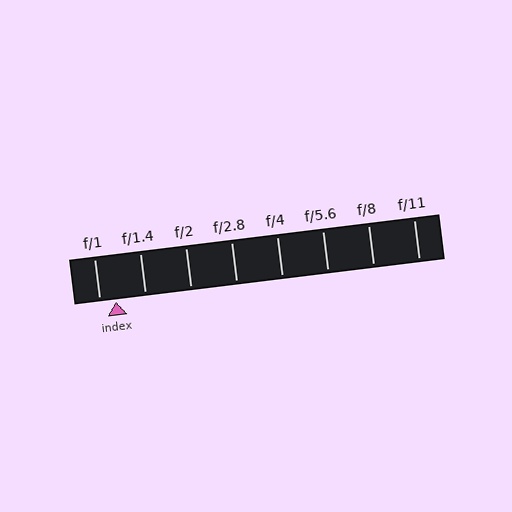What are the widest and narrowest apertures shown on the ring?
The widest aperture shown is f/1 and the narrowest is f/11.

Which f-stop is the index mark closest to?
The index mark is closest to f/1.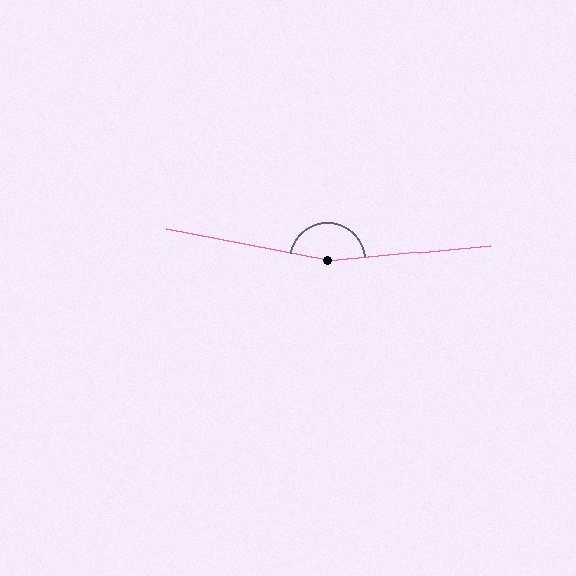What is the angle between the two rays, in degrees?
Approximately 164 degrees.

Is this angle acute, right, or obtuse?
It is obtuse.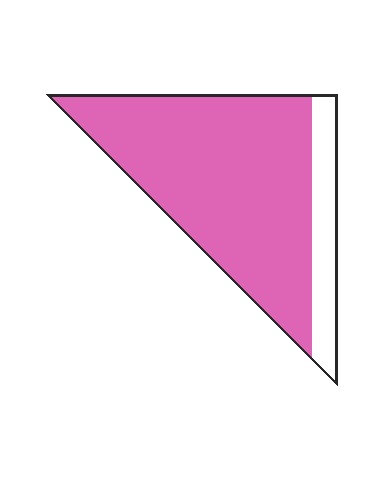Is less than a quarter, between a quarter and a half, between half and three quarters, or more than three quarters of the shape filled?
More than three quarters.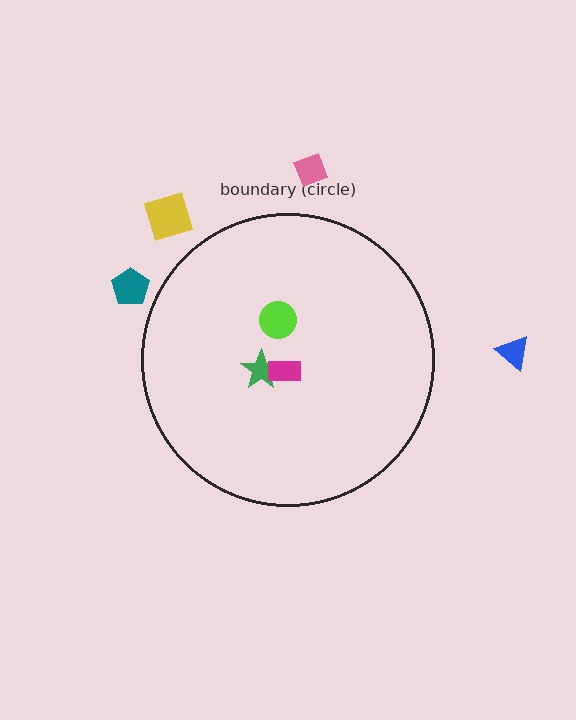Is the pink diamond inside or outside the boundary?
Outside.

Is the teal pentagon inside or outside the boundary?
Outside.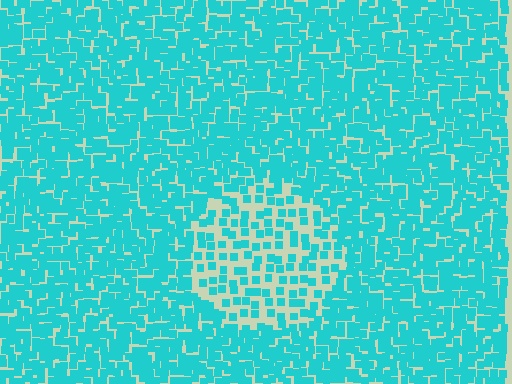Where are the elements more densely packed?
The elements are more densely packed outside the circle boundary.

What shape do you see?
I see a circle.